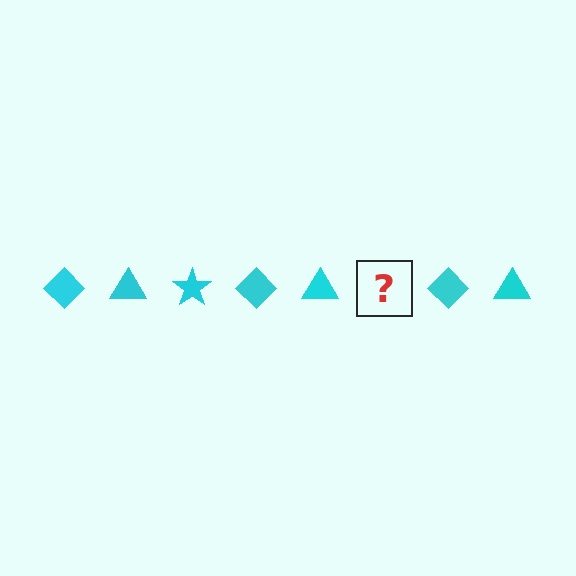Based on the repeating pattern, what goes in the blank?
The blank should be a cyan star.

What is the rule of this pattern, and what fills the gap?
The rule is that the pattern cycles through diamond, triangle, star shapes in cyan. The gap should be filled with a cyan star.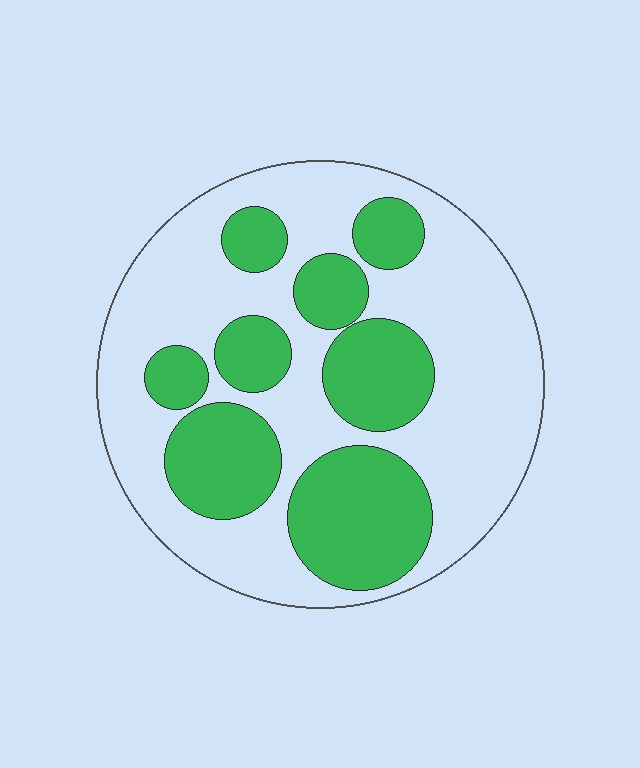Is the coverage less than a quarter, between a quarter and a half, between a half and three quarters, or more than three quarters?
Between a quarter and a half.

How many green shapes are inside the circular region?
8.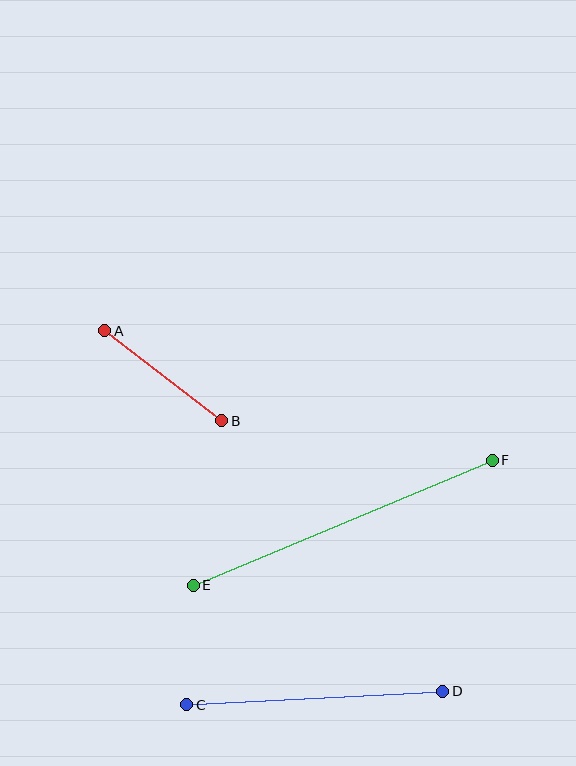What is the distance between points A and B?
The distance is approximately 148 pixels.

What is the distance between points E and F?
The distance is approximately 324 pixels.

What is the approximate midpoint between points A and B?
The midpoint is at approximately (163, 376) pixels.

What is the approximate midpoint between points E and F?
The midpoint is at approximately (343, 523) pixels.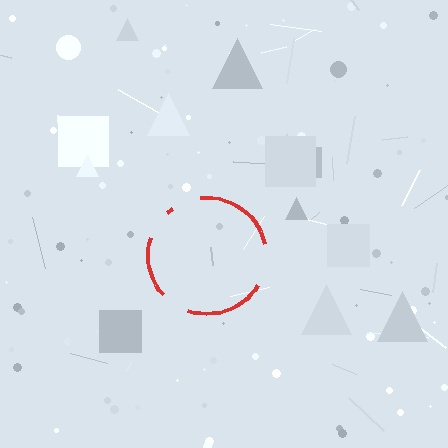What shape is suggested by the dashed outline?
The dashed outline suggests a circle.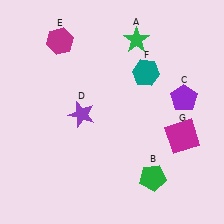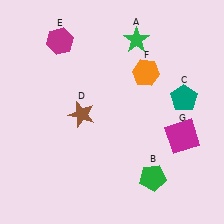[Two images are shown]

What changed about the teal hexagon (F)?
In Image 1, F is teal. In Image 2, it changed to orange.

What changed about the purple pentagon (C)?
In Image 1, C is purple. In Image 2, it changed to teal.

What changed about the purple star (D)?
In Image 1, D is purple. In Image 2, it changed to brown.